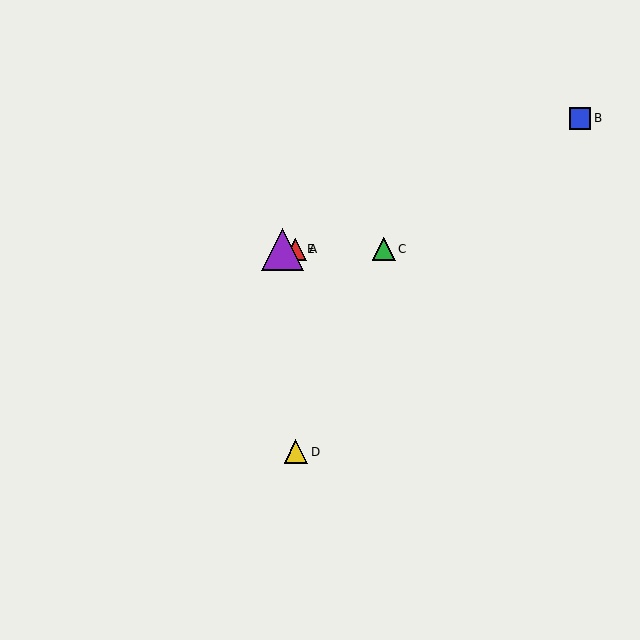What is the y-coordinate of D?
Object D is at y≈452.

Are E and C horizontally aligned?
Yes, both are at y≈249.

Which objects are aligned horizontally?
Objects A, C, E are aligned horizontally.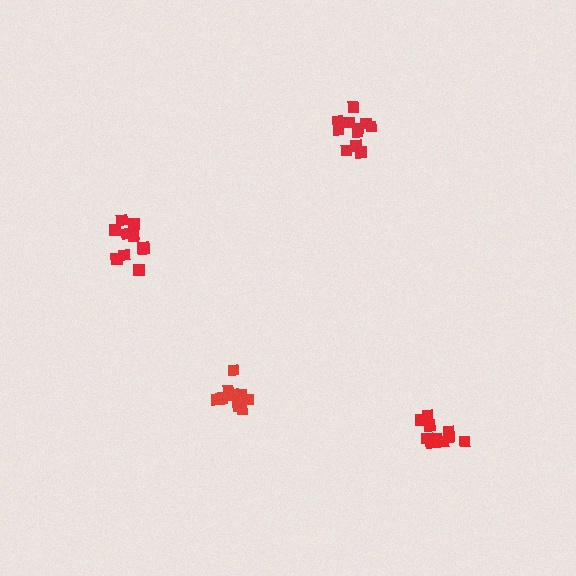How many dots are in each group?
Group 1: 13 dots, Group 2: 11 dots, Group 3: 11 dots, Group 4: 10 dots (45 total).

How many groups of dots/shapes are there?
There are 4 groups.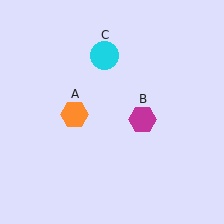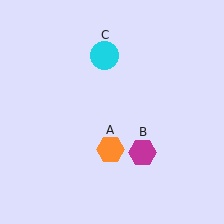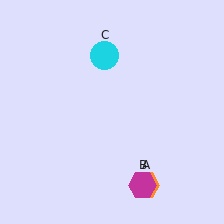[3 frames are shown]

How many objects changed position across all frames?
2 objects changed position: orange hexagon (object A), magenta hexagon (object B).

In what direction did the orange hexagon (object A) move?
The orange hexagon (object A) moved down and to the right.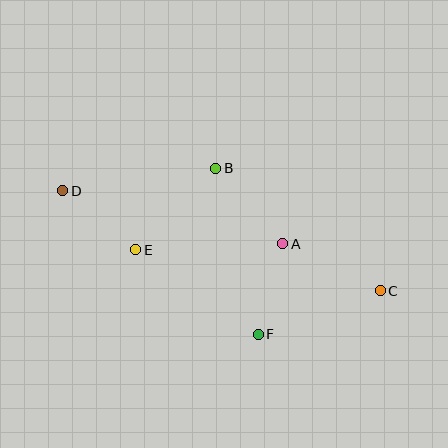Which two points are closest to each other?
Points D and E are closest to each other.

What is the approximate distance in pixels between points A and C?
The distance between A and C is approximately 108 pixels.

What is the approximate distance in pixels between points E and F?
The distance between E and F is approximately 149 pixels.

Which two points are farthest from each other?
Points C and D are farthest from each other.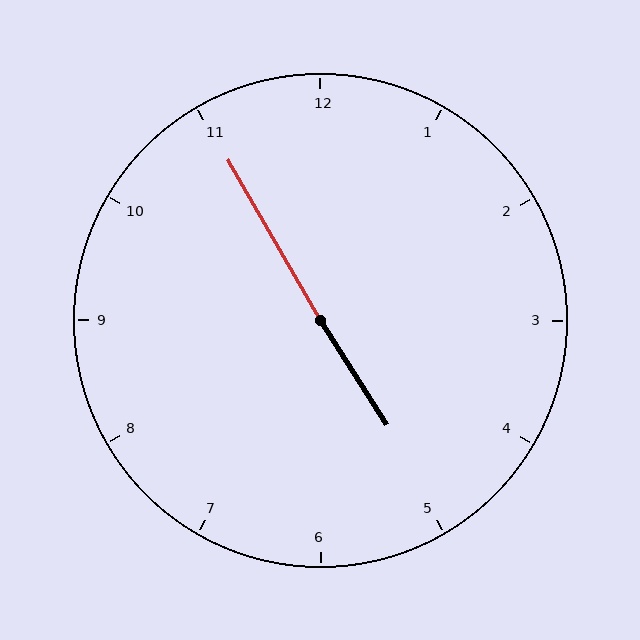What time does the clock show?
4:55.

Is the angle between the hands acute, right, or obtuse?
It is obtuse.